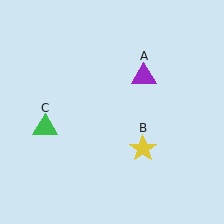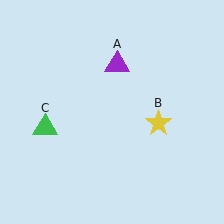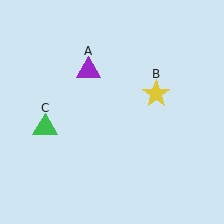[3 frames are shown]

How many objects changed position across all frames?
2 objects changed position: purple triangle (object A), yellow star (object B).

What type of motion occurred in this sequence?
The purple triangle (object A), yellow star (object B) rotated counterclockwise around the center of the scene.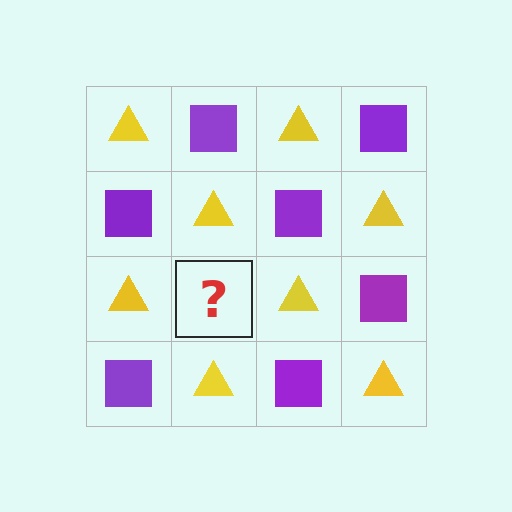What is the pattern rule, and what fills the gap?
The rule is that it alternates yellow triangle and purple square in a checkerboard pattern. The gap should be filled with a purple square.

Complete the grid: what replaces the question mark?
The question mark should be replaced with a purple square.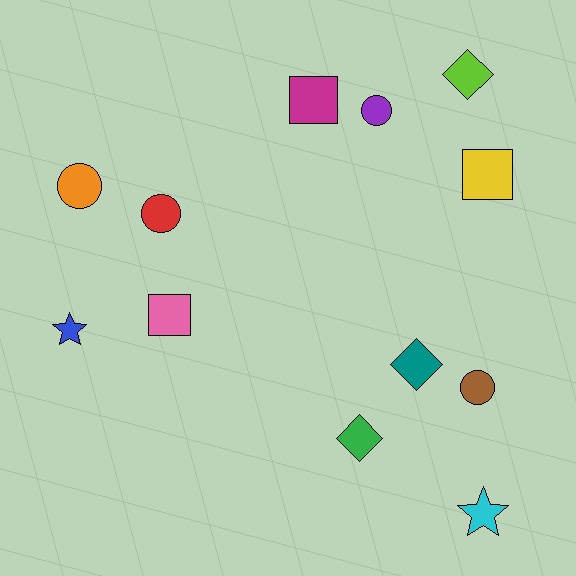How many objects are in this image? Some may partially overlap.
There are 12 objects.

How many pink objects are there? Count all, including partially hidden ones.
There is 1 pink object.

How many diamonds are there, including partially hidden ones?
There are 3 diamonds.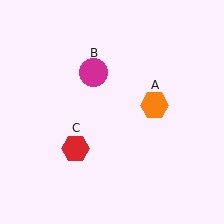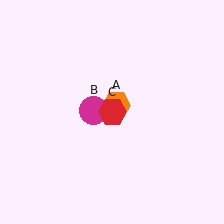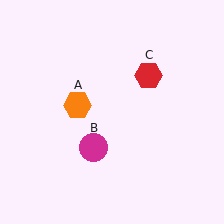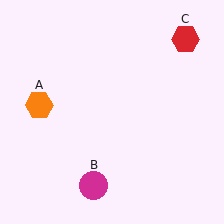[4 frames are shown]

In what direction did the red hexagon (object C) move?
The red hexagon (object C) moved up and to the right.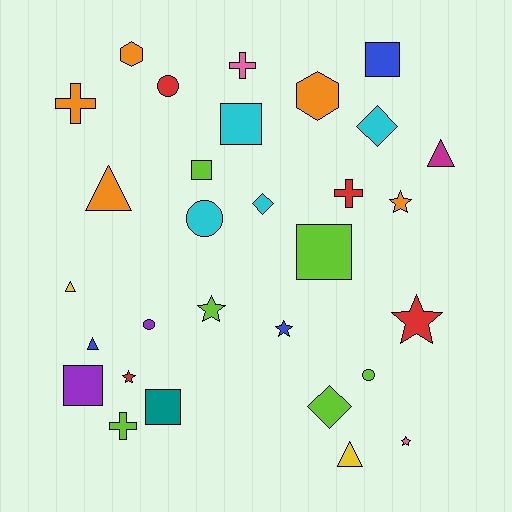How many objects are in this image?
There are 30 objects.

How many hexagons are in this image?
There are 2 hexagons.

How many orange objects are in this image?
There are 5 orange objects.